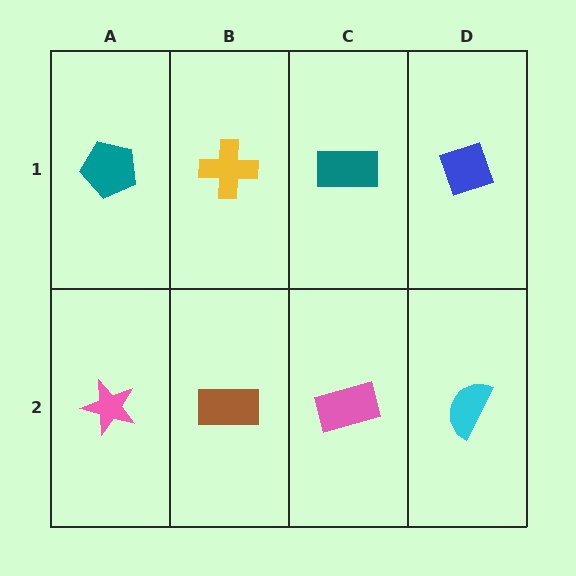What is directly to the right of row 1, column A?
A yellow cross.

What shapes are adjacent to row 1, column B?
A brown rectangle (row 2, column B), a teal pentagon (row 1, column A), a teal rectangle (row 1, column C).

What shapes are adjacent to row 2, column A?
A teal pentagon (row 1, column A), a brown rectangle (row 2, column B).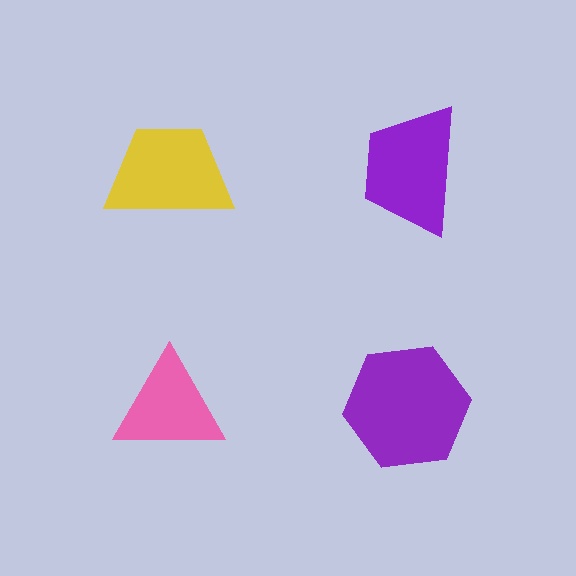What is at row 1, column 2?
A purple trapezoid.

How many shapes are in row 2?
2 shapes.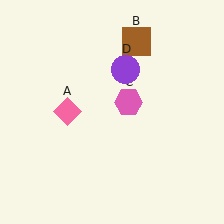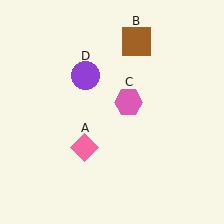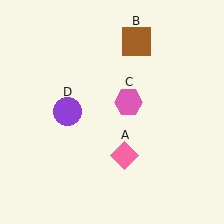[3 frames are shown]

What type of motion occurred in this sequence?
The pink diamond (object A), purple circle (object D) rotated counterclockwise around the center of the scene.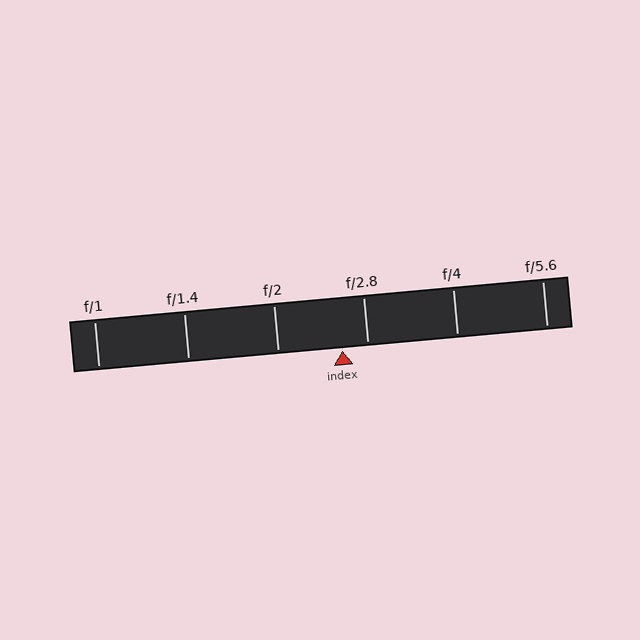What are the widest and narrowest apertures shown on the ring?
The widest aperture shown is f/1 and the narrowest is f/5.6.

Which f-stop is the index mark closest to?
The index mark is closest to f/2.8.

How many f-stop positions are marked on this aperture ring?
There are 6 f-stop positions marked.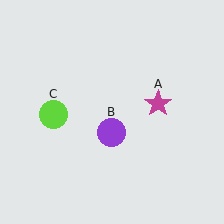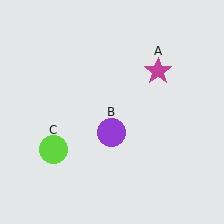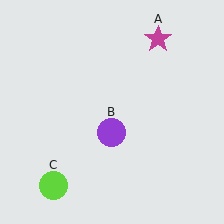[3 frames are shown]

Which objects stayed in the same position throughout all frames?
Purple circle (object B) remained stationary.